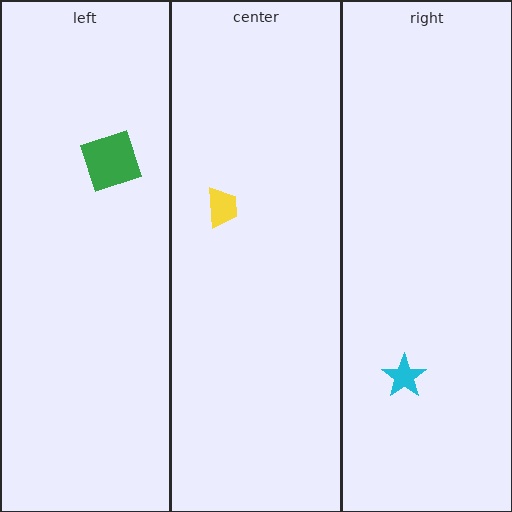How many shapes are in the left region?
1.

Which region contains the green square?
The left region.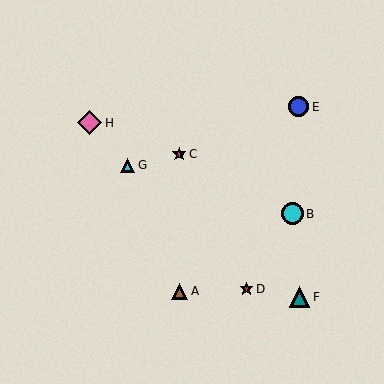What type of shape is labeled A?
Shape A is a brown triangle.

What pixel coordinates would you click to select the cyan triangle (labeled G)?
Click at (128, 165) to select the cyan triangle G.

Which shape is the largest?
The pink diamond (labeled H) is the largest.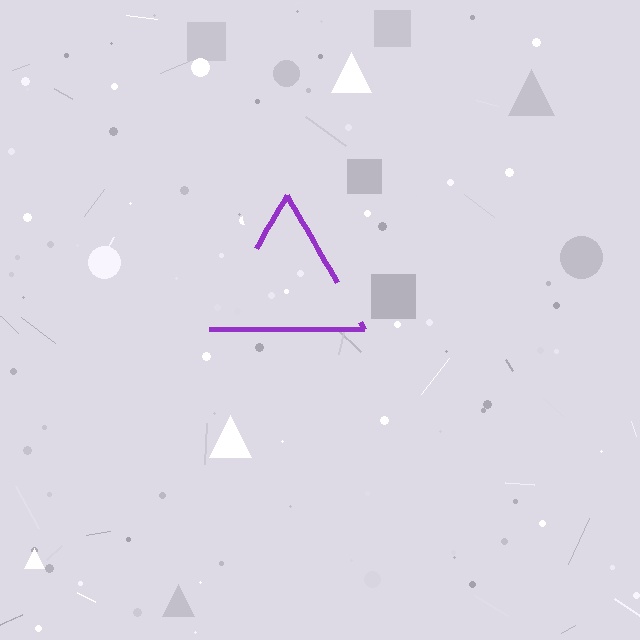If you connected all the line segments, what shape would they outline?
They would outline a triangle.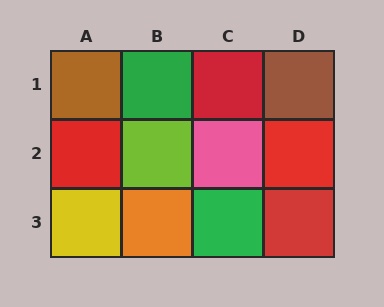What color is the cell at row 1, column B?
Green.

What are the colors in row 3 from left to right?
Yellow, orange, green, red.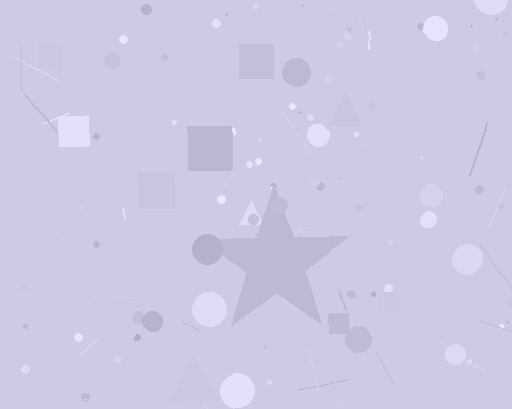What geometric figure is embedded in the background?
A star is embedded in the background.